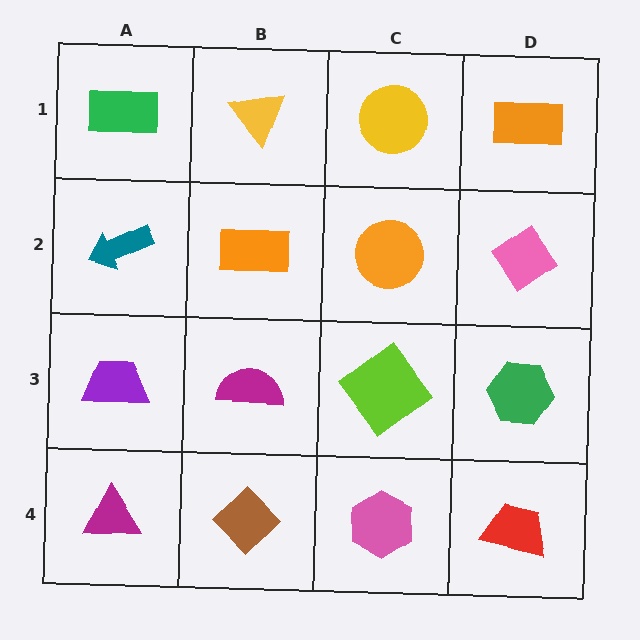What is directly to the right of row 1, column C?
An orange rectangle.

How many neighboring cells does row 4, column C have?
3.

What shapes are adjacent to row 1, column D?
A pink diamond (row 2, column D), a yellow circle (row 1, column C).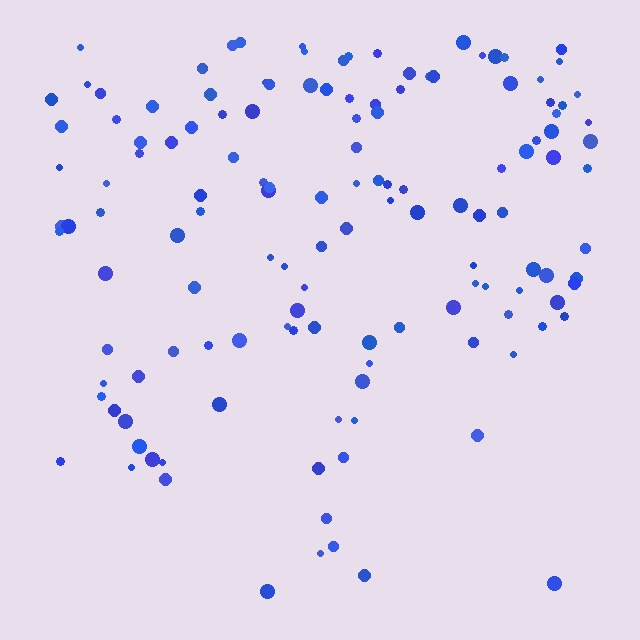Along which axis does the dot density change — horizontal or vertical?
Vertical.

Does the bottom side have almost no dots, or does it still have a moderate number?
Still a moderate number, just noticeably fewer than the top.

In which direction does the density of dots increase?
From bottom to top, with the top side densest.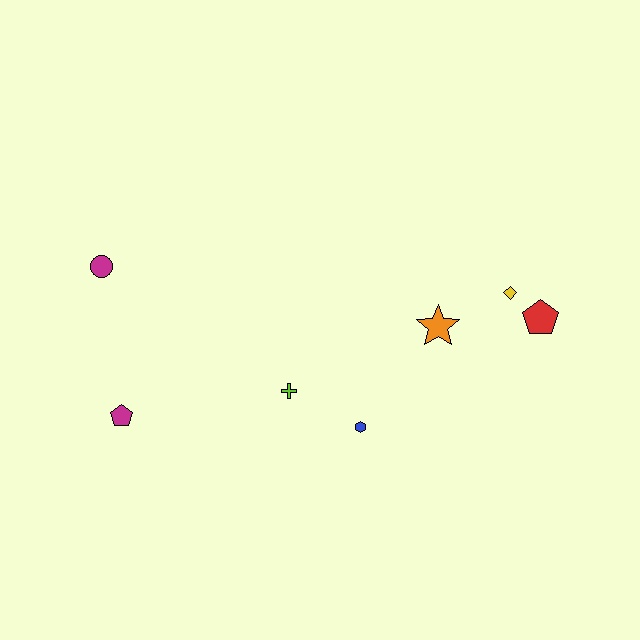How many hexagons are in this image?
There is 1 hexagon.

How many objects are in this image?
There are 7 objects.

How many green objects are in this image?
There are no green objects.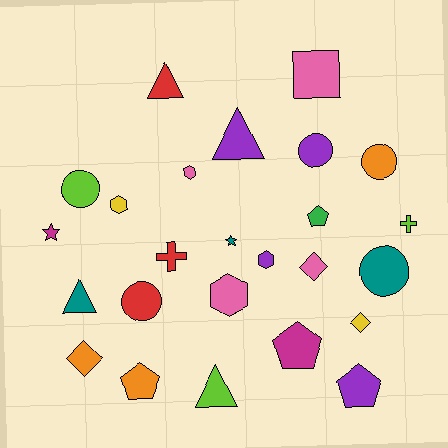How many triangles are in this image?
There are 4 triangles.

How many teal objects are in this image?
There are 3 teal objects.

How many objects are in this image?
There are 25 objects.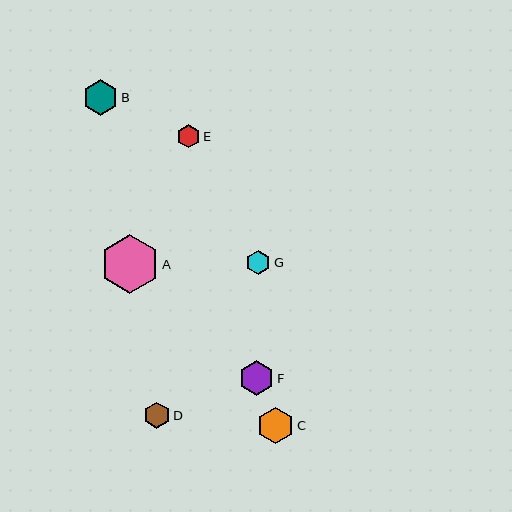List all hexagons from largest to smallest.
From largest to smallest: A, C, B, F, D, G, E.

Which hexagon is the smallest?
Hexagon E is the smallest with a size of approximately 23 pixels.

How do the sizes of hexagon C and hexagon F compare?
Hexagon C and hexagon F are approximately the same size.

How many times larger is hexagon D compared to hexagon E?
Hexagon D is approximately 1.1 times the size of hexagon E.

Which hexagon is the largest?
Hexagon A is the largest with a size of approximately 58 pixels.